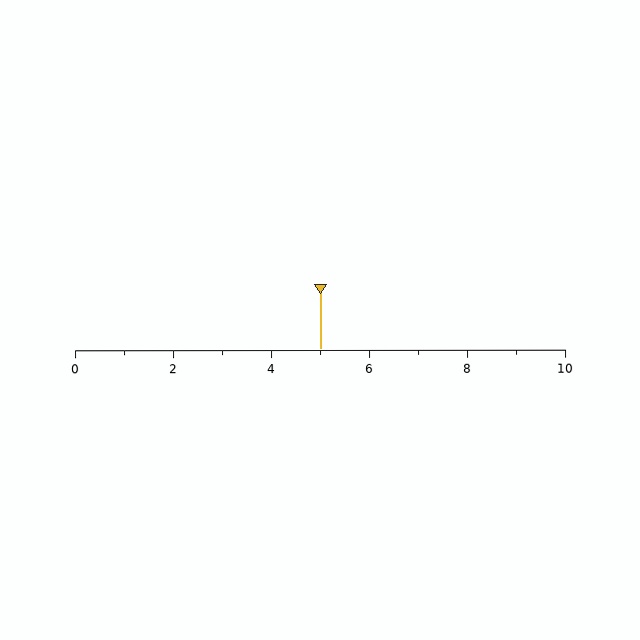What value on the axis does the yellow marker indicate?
The marker indicates approximately 5.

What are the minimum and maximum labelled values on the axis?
The axis runs from 0 to 10.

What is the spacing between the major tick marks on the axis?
The major ticks are spaced 2 apart.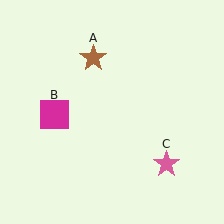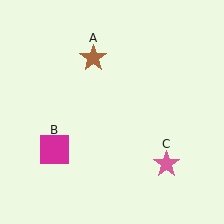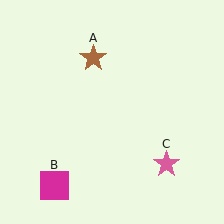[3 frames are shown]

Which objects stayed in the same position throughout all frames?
Brown star (object A) and pink star (object C) remained stationary.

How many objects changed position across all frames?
1 object changed position: magenta square (object B).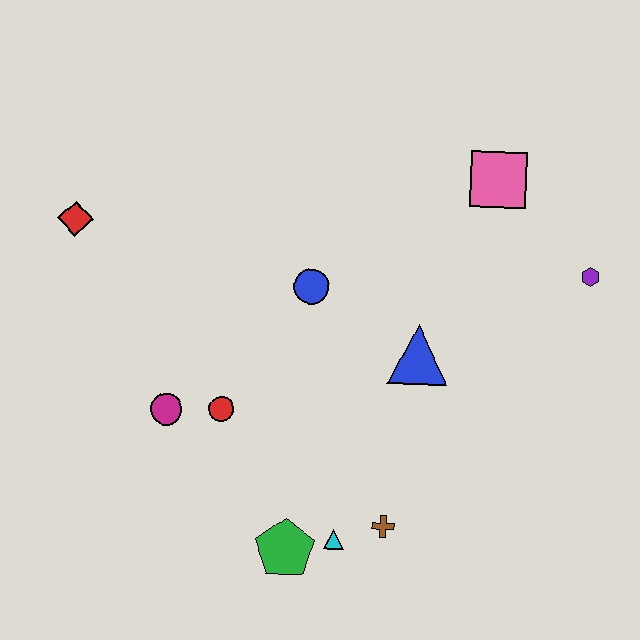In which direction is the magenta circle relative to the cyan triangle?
The magenta circle is to the left of the cyan triangle.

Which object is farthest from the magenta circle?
The purple hexagon is farthest from the magenta circle.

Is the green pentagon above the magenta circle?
No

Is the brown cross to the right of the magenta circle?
Yes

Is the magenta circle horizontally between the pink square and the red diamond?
Yes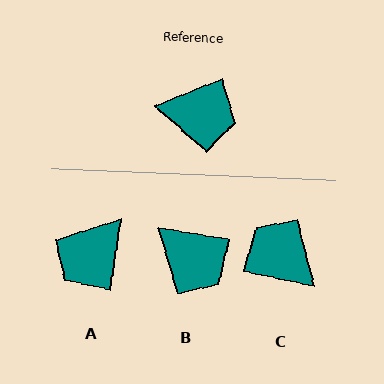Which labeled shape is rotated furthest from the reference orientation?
C, about 146 degrees away.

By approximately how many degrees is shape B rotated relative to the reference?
Approximately 31 degrees clockwise.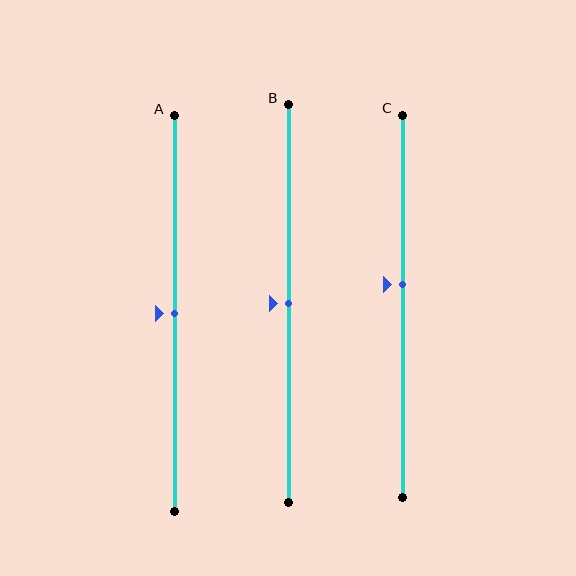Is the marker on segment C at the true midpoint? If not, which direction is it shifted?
No, the marker on segment C is shifted upward by about 6% of the segment length.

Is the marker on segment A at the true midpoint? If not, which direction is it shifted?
Yes, the marker on segment A is at the true midpoint.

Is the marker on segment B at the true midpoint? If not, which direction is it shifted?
Yes, the marker on segment B is at the true midpoint.